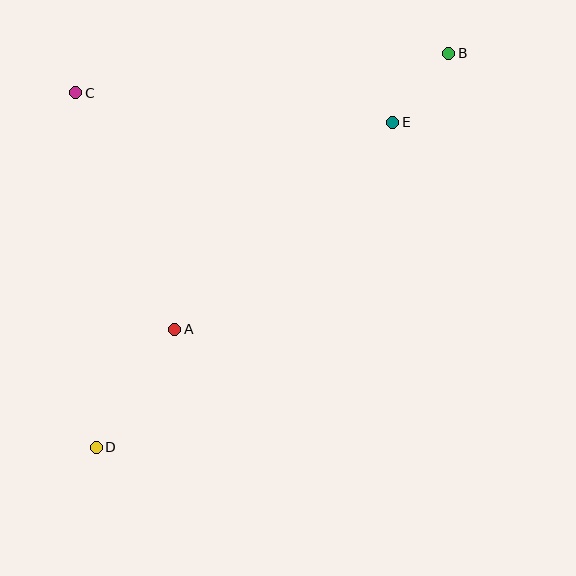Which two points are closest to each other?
Points B and E are closest to each other.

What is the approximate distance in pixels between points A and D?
The distance between A and D is approximately 142 pixels.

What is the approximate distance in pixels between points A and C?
The distance between A and C is approximately 256 pixels.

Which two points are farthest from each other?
Points B and D are farthest from each other.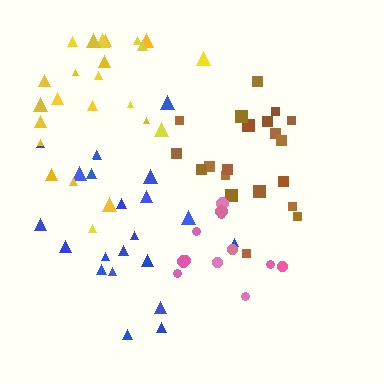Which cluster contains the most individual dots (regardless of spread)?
Yellow (24).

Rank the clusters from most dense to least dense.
brown, pink, blue, yellow.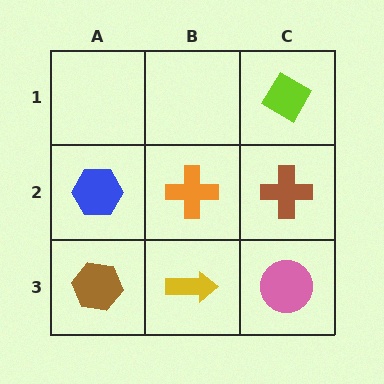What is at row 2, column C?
A brown cross.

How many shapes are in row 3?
3 shapes.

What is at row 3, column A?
A brown hexagon.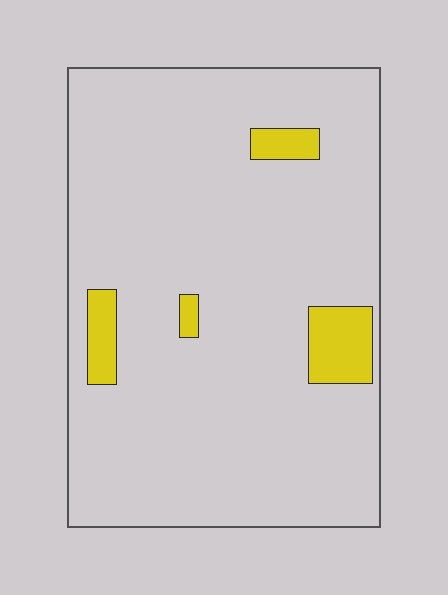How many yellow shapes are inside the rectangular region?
4.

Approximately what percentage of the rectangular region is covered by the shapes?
Approximately 10%.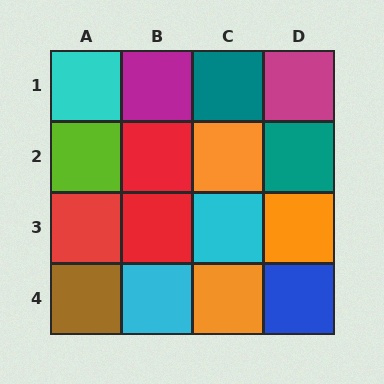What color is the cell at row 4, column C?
Orange.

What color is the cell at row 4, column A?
Brown.